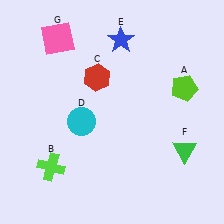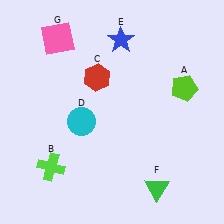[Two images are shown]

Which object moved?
The green triangle (F) moved down.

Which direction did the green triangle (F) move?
The green triangle (F) moved down.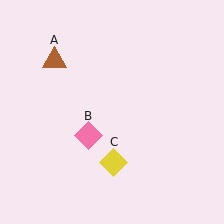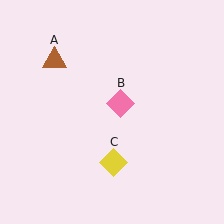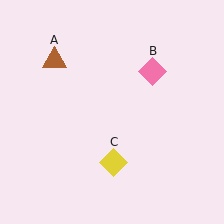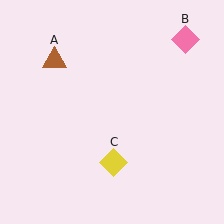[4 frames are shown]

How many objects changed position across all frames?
1 object changed position: pink diamond (object B).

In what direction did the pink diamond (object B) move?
The pink diamond (object B) moved up and to the right.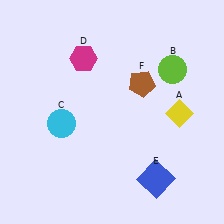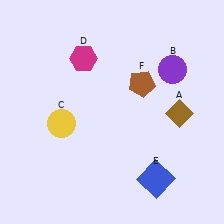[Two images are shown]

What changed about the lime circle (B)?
In Image 1, B is lime. In Image 2, it changed to purple.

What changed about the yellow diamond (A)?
In Image 1, A is yellow. In Image 2, it changed to brown.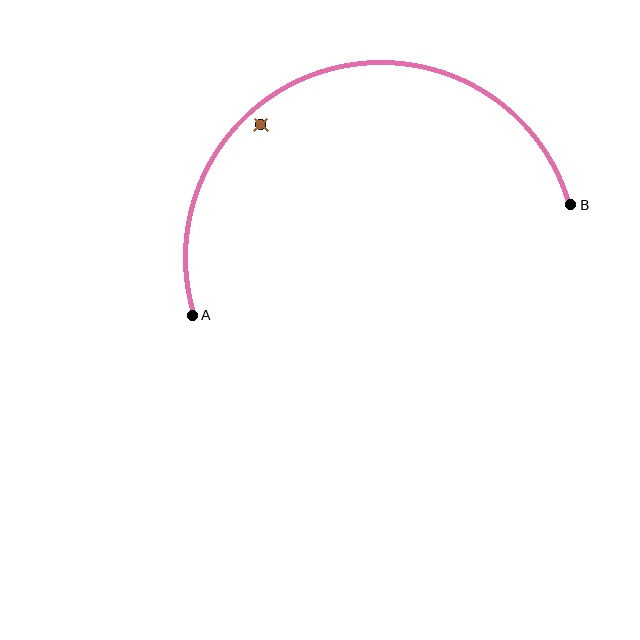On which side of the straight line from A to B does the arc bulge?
The arc bulges above the straight line connecting A and B.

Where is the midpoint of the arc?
The arc midpoint is the point on the curve farthest from the straight line joining A and B. It sits above that line.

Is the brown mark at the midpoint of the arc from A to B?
No — the brown mark does not lie on the arc at all. It sits slightly inside the curve.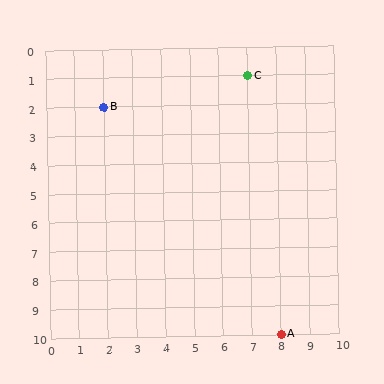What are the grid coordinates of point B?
Point B is at grid coordinates (2, 2).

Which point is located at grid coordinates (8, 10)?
Point A is at (8, 10).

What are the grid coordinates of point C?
Point C is at grid coordinates (7, 1).